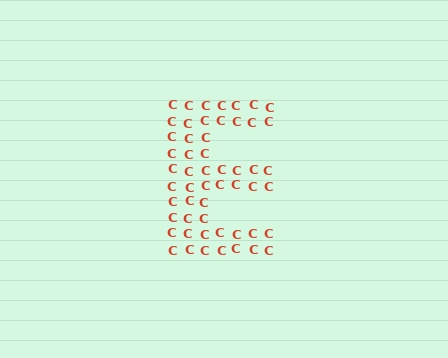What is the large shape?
The large shape is the letter E.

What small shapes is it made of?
It is made of small letter C's.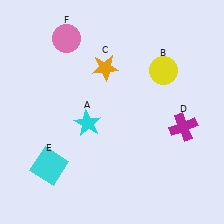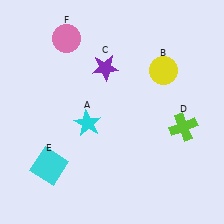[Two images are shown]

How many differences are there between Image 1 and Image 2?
There are 2 differences between the two images.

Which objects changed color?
C changed from orange to purple. D changed from magenta to lime.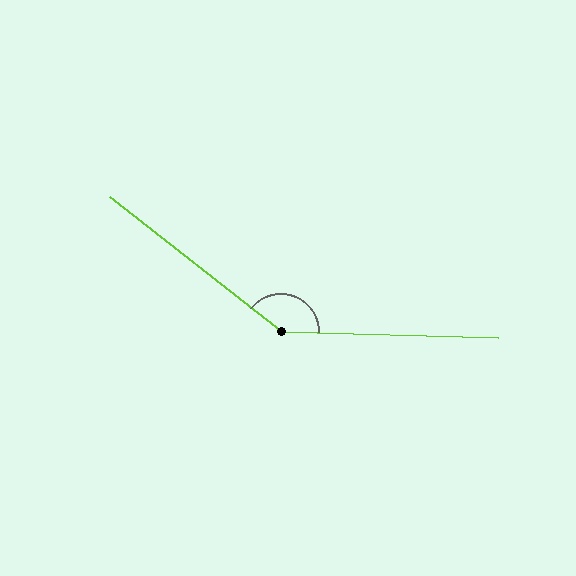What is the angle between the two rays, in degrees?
Approximately 143 degrees.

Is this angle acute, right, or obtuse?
It is obtuse.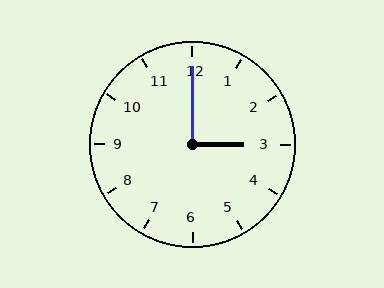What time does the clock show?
3:00.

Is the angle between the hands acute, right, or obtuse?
It is right.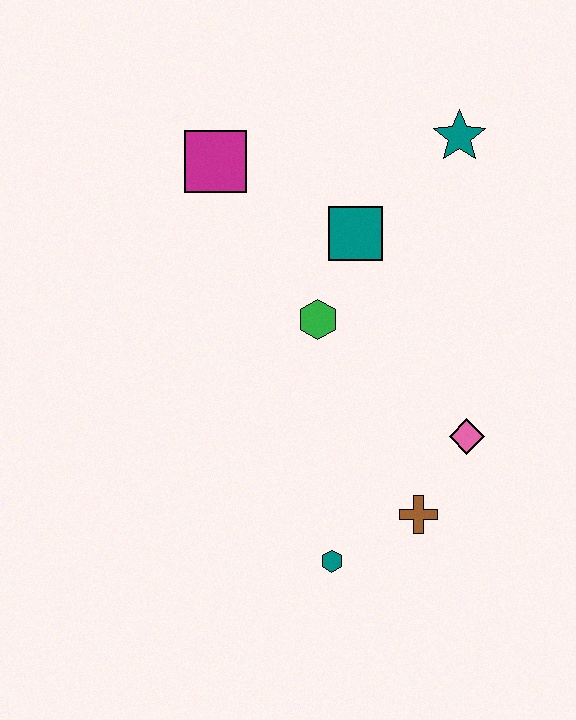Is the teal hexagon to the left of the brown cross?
Yes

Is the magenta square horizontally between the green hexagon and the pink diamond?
No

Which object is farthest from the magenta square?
The teal hexagon is farthest from the magenta square.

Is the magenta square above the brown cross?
Yes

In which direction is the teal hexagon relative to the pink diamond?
The teal hexagon is to the left of the pink diamond.